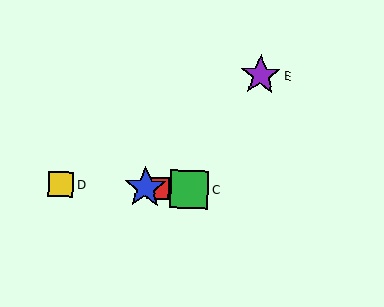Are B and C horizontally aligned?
Yes, both are at y≈188.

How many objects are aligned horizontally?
4 objects (A, B, C, D) are aligned horizontally.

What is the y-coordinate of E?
Object E is at y≈75.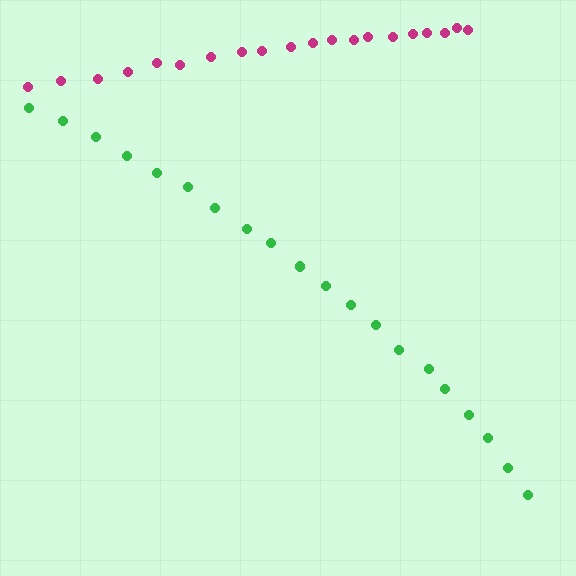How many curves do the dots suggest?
There are 2 distinct paths.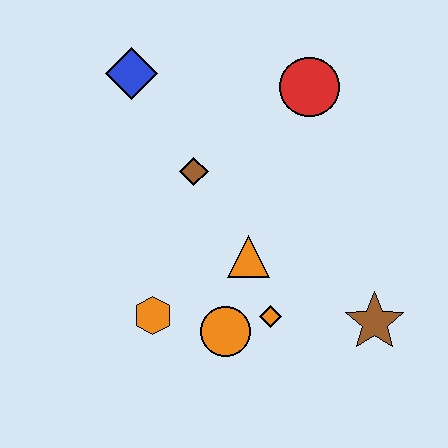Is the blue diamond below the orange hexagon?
No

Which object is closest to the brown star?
The orange diamond is closest to the brown star.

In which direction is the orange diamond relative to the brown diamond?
The orange diamond is below the brown diamond.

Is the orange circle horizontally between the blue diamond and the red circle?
Yes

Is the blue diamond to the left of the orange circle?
Yes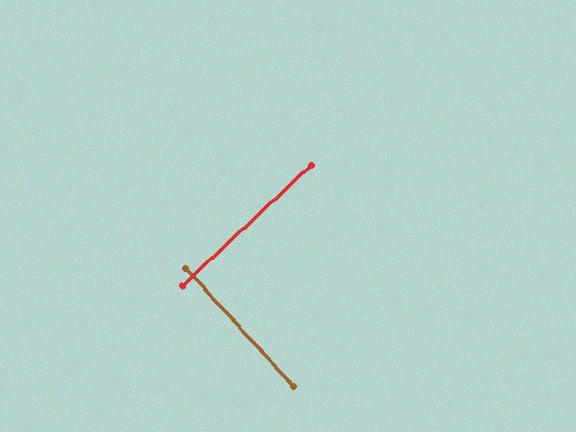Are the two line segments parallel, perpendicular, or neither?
Perpendicular — they meet at approximately 89°.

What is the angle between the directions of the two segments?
Approximately 89 degrees.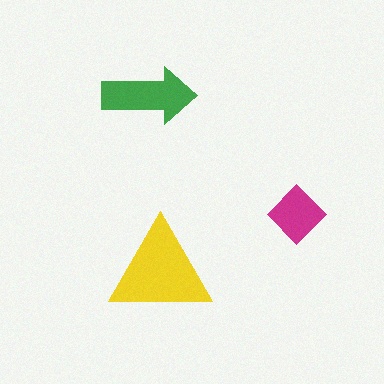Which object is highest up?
The green arrow is topmost.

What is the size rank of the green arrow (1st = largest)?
2nd.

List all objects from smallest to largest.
The magenta diamond, the green arrow, the yellow triangle.